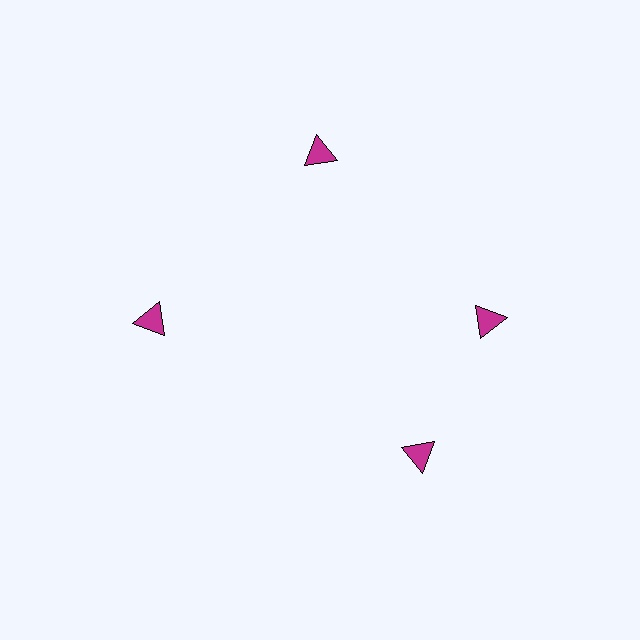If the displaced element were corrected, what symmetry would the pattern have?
It would have 4-fold rotational symmetry — the pattern would map onto itself every 90 degrees.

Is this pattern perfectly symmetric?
No. The 4 magenta triangles are arranged in a ring, but one element near the 6 o'clock position is rotated out of alignment along the ring, breaking the 4-fold rotational symmetry.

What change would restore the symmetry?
The symmetry would be restored by rotating it back into even spacing with its neighbors so that all 4 triangles sit at equal angles and equal distance from the center.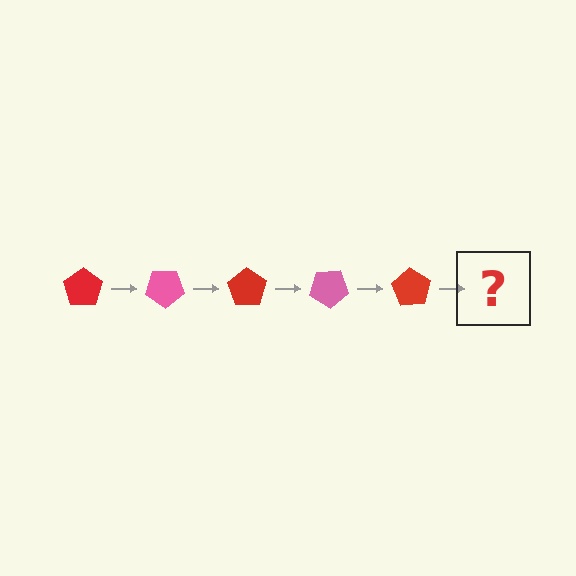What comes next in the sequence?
The next element should be a pink pentagon, rotated 175 degrees from the start.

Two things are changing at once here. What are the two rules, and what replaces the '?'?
The two rules are that it rotates 35 degrees each step and the color cycles through red and pink. The '?' should be a pink pentagon, rotated 175 degrees from the start.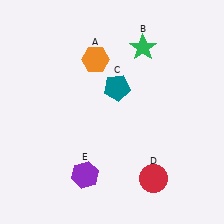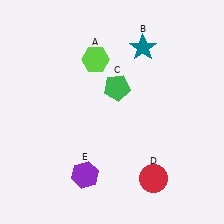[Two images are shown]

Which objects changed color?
A changed from orange to lime. B changed from green to teal. C changed from teal to green.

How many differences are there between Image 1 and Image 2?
There are 3 differences between the two images.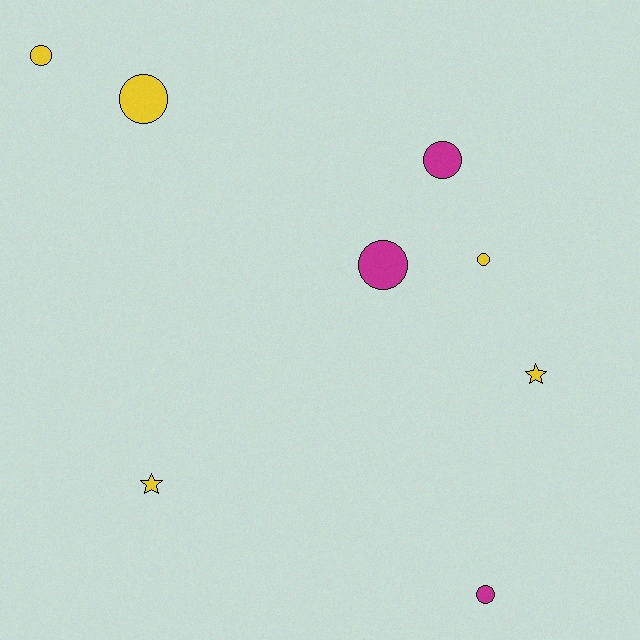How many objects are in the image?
There are 8 objects.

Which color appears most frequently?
Yellow, with 5 objects.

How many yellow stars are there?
There are 2 yellow stars.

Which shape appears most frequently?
Circle, with 6 objects.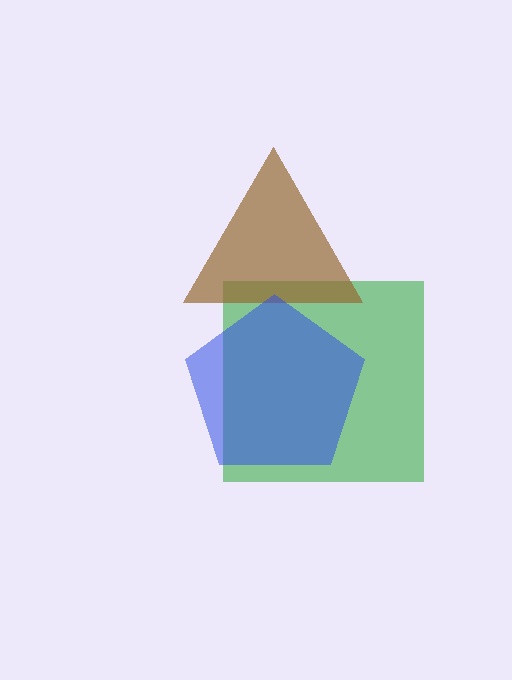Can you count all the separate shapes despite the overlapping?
Yes, there are 3 separate shapes.